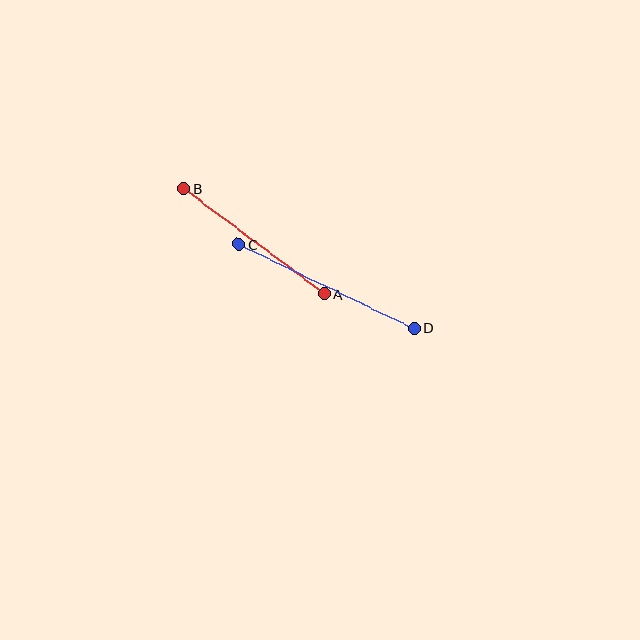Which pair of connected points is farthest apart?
Points C and D are farthest apart.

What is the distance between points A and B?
The distance is approximately 175 pixels.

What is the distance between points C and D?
The distance is approximately 194 pixels.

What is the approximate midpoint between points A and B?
The midpoint is at approximately (254, 241) pixels.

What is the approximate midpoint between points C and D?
The midpoint is at approximately (327, 286) pixels.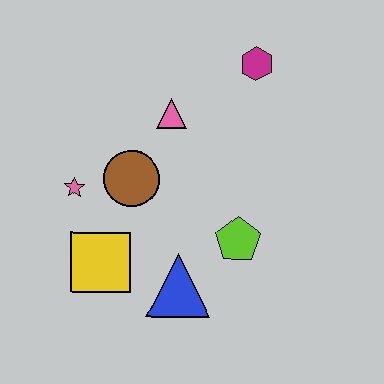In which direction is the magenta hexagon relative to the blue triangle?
The magenta hexagon is above the blue triangle.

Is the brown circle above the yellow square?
Yes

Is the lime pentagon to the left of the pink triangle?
No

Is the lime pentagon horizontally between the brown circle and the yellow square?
No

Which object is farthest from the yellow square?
The magenta hexagon is farthest from the yellow square.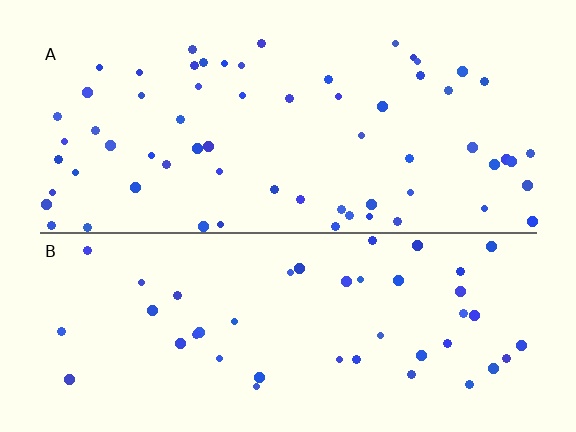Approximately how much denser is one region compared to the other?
Approximately 1.4× — region A over region B.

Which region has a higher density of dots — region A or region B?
A (the top).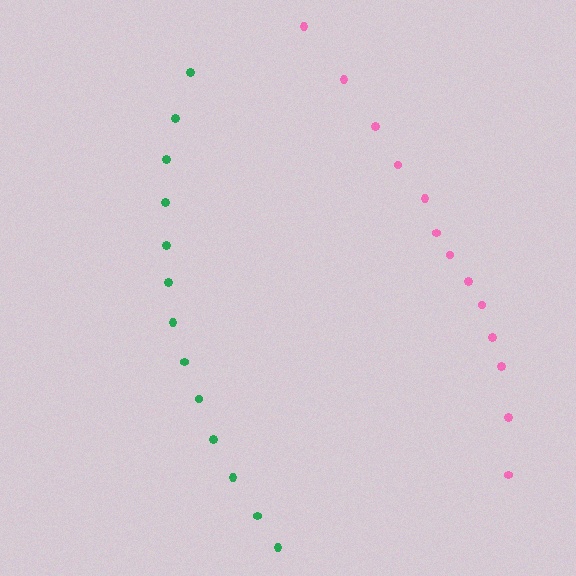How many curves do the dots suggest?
There are 2 distinct paths.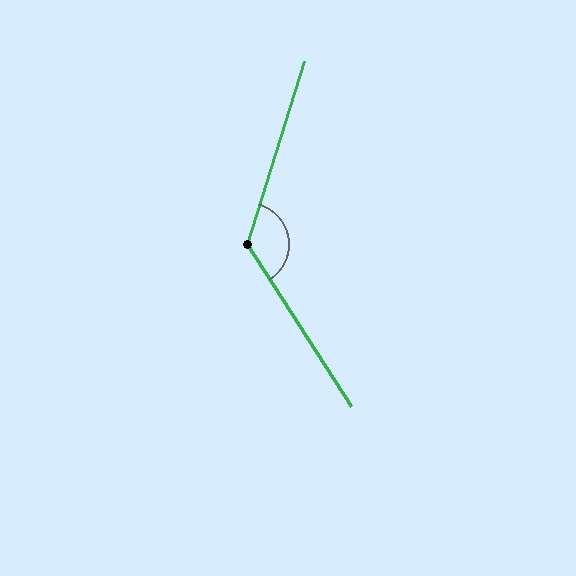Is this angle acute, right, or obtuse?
It is obtuse.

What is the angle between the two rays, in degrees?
Approximately 130 degrees.